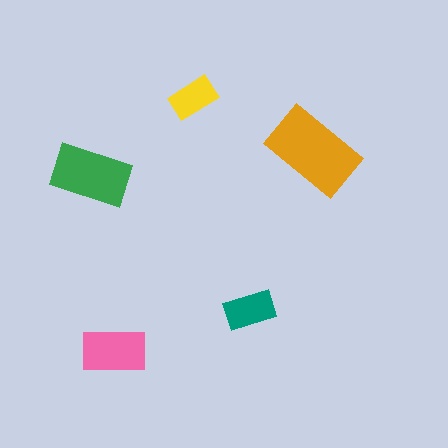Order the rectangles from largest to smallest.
the orange one, the green one, the pink one, the teal one, the yellow one.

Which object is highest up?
The yellow rectangle is topmost.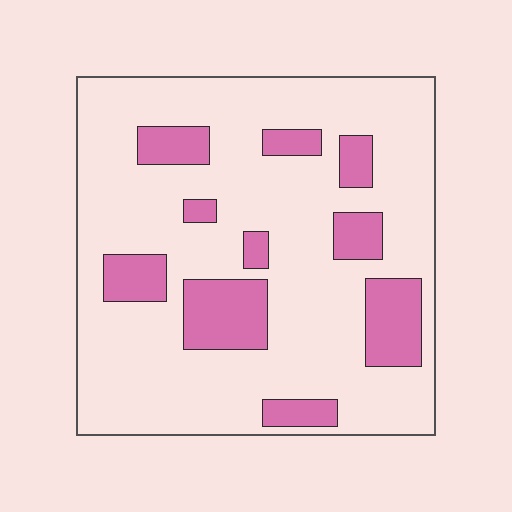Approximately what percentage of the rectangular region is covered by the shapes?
Approximately 20%.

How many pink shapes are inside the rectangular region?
10.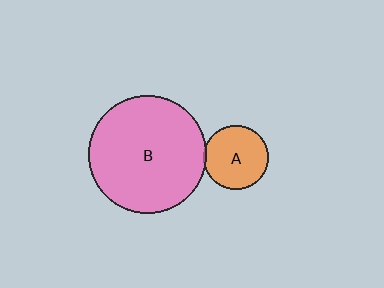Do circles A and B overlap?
Yes.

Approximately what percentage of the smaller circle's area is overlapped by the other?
Approximately 5%.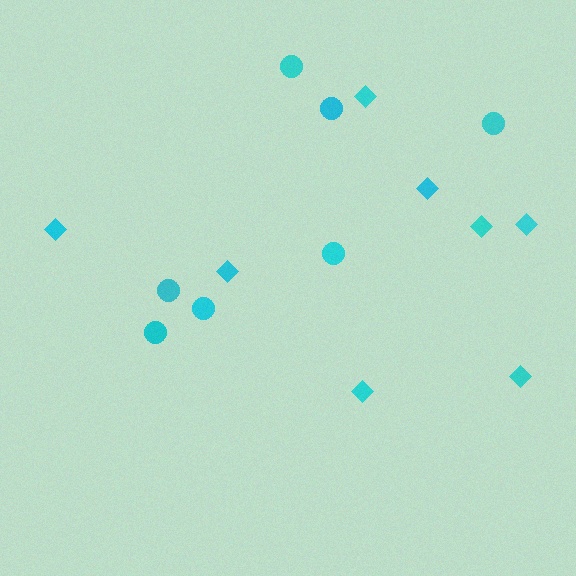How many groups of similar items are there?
There are 2 groups: one group of circles (7) and one group of diamonds (8).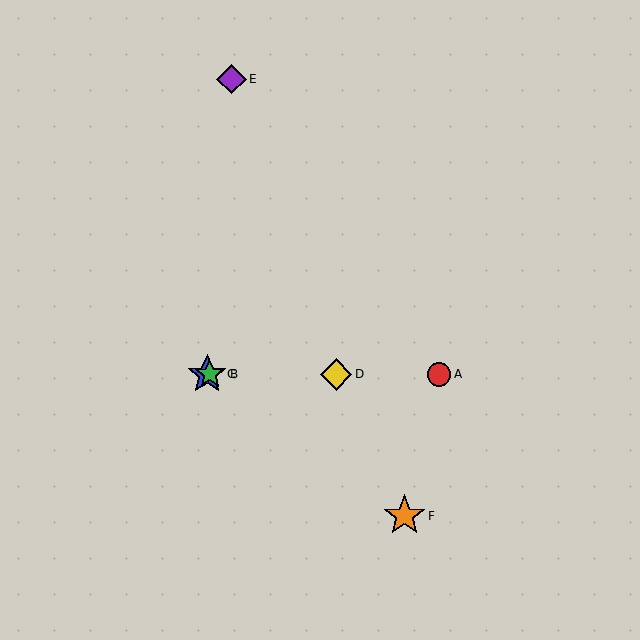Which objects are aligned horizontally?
Objects A, B, C, D are aligned horizontally.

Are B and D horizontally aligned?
Yes, both are at y≈374.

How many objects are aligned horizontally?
4 objects (A, B, C, D) are aligned horizontally.